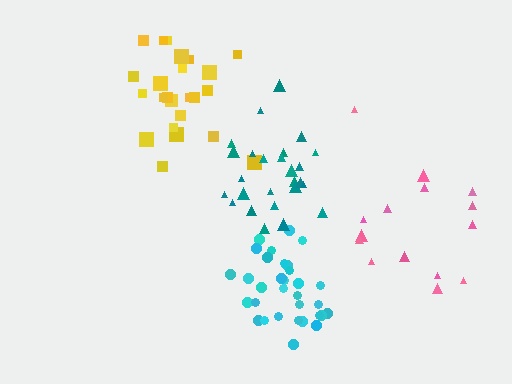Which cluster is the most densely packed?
Cyan.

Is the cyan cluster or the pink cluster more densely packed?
Cyan.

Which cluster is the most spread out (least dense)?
Pink.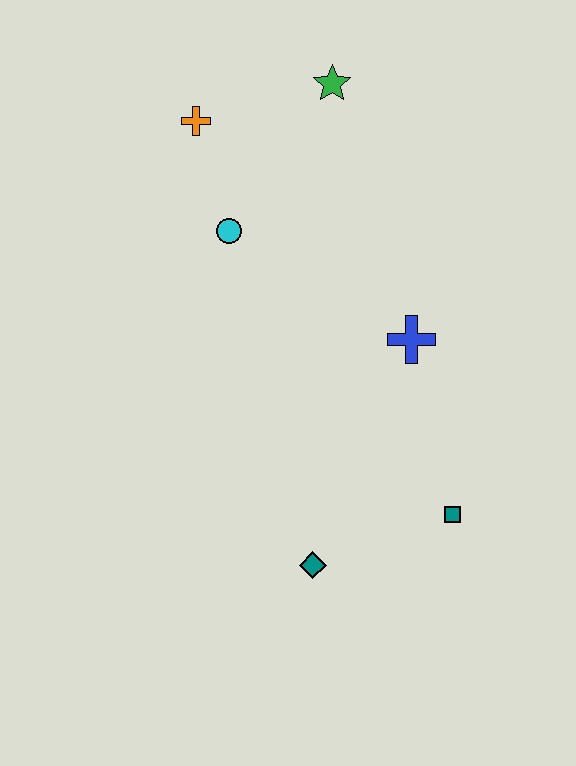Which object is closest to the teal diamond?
The teal square is closest to the teal diamond.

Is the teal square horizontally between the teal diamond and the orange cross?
No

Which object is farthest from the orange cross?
The teal square is farthest from the orange cross.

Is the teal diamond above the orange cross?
No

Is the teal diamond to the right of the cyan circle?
Yes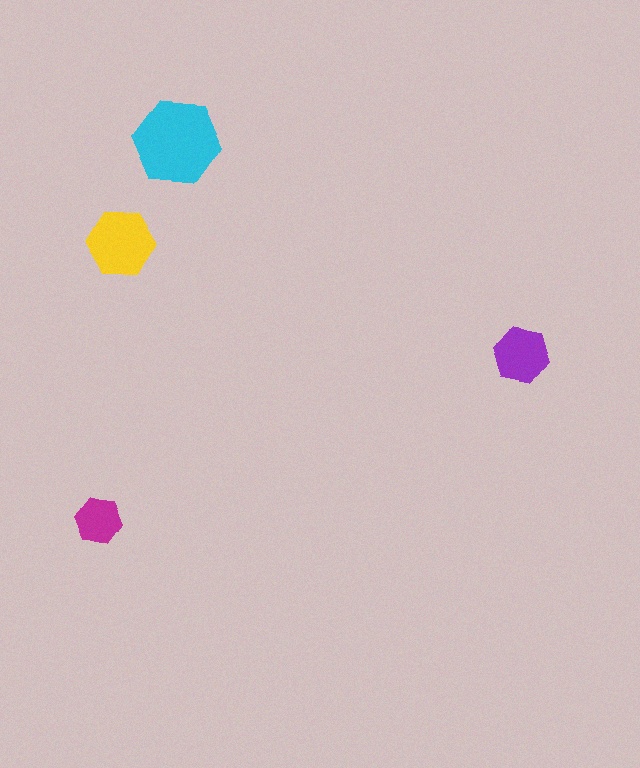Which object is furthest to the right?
The purple hexagon is rightmost.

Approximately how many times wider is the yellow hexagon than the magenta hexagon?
About 1.5 times wider.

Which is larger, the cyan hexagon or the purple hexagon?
The cyan one.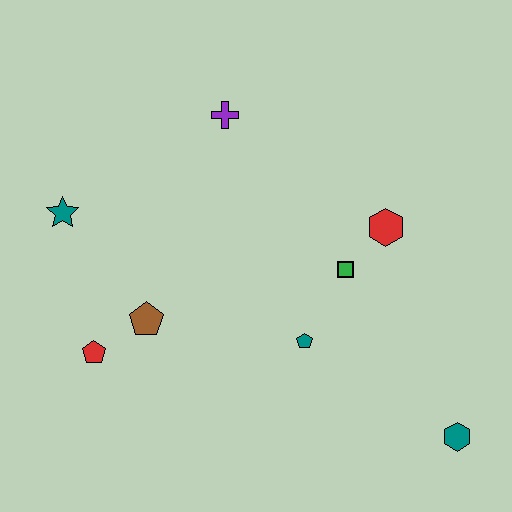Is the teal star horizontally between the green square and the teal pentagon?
No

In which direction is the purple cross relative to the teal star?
The purple cross is to the right of the teal star.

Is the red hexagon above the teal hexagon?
Yes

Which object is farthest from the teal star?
The teal hexagon is farthest from the teal star.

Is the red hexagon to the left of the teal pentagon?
No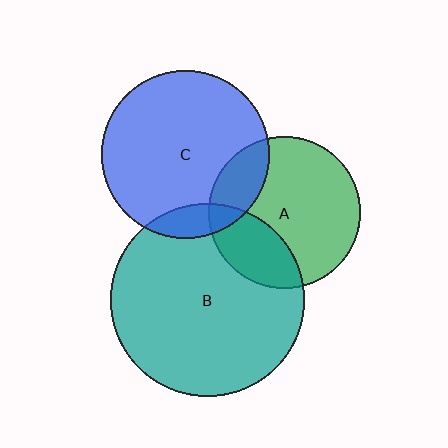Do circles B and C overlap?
Yes.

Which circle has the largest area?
Circle B (teal).